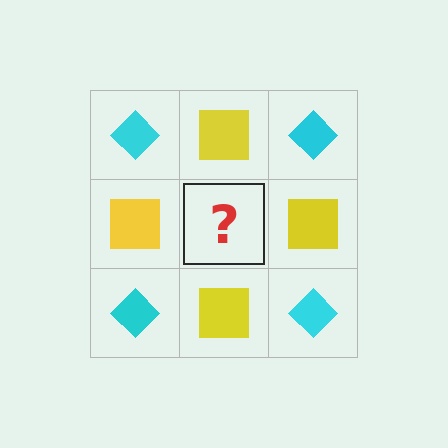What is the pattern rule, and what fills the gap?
The rule is that it alternates cyan diamond and yellow square in a checkerboard pattern. The gap should be filled with a cyan diamond.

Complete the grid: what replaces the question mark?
The question mark should be replaced with a cyan diamond.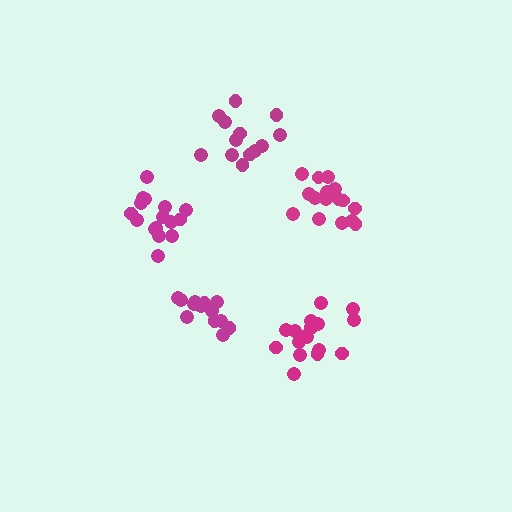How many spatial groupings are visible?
There are 5 spatial groupings.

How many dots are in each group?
Group 1: 16 dots, Group 2: 16 dots, Group 3: 18 dots, Group 4: 13 dots, Group 5: 13 dots (76 total).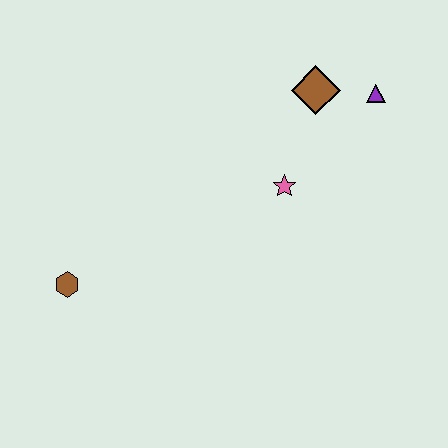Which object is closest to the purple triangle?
The brown diamond is closest to the purple triangle.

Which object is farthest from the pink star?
The brown hexagon is farthest from the pink star.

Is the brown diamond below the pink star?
No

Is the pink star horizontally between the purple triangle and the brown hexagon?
Yes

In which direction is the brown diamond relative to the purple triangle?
The brown diamond is to the left of the purple triangle.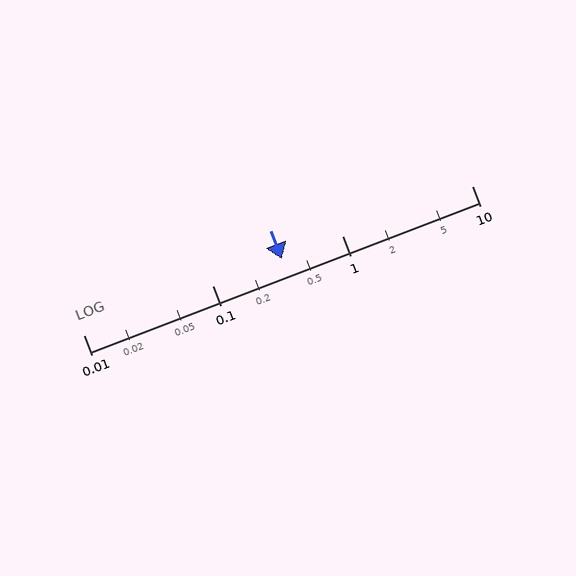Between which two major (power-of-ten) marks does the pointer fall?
The pointer is between 0.1 and 1.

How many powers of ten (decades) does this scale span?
The scale spans 3 decades, from 0.01 to 10.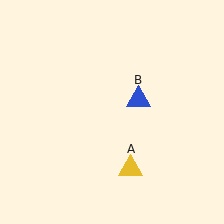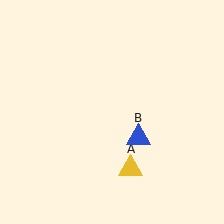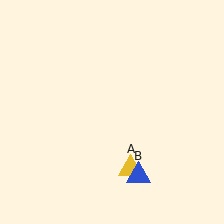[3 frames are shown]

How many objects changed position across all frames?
1 object changed position: blue triangle (object B).